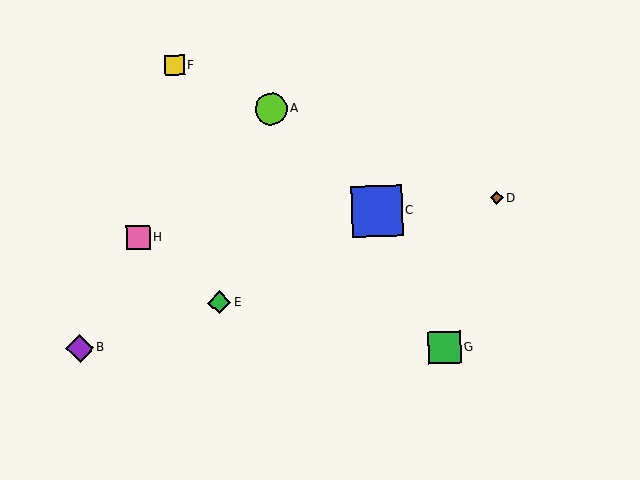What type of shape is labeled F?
Shape F is a yellow square.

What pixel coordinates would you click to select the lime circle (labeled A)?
Click at (271, 109) to select the lime circle A.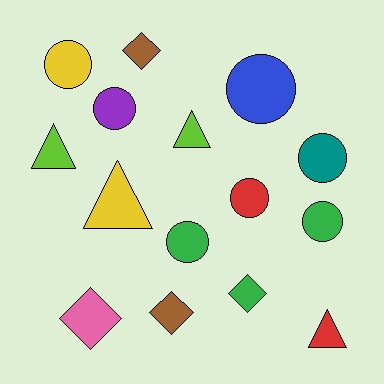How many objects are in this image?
There are 15 objects.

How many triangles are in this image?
There are 4 triangles.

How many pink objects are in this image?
There is 1 pink object.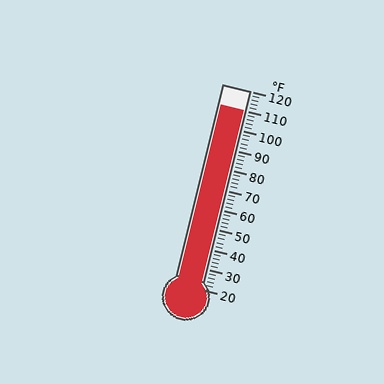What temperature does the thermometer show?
The thermometer shows approximately 110°F.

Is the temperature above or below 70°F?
The temperature is above 70°F.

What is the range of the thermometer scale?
The thermometer scale ranges from 20°F to 120°F.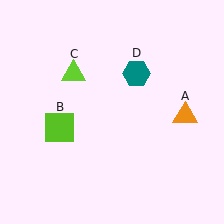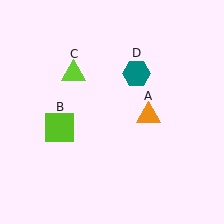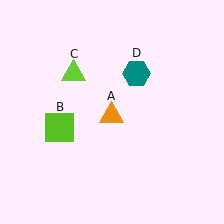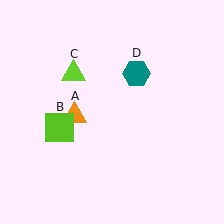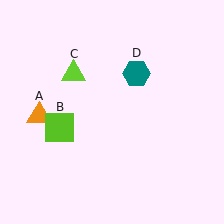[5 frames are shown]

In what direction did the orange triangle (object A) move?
The orange triangle (object A) moved left.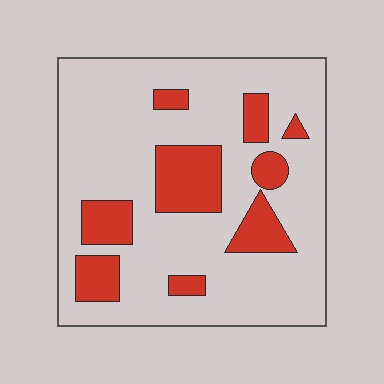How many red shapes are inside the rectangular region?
9.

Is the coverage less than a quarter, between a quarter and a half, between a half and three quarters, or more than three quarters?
Less than a quarter.